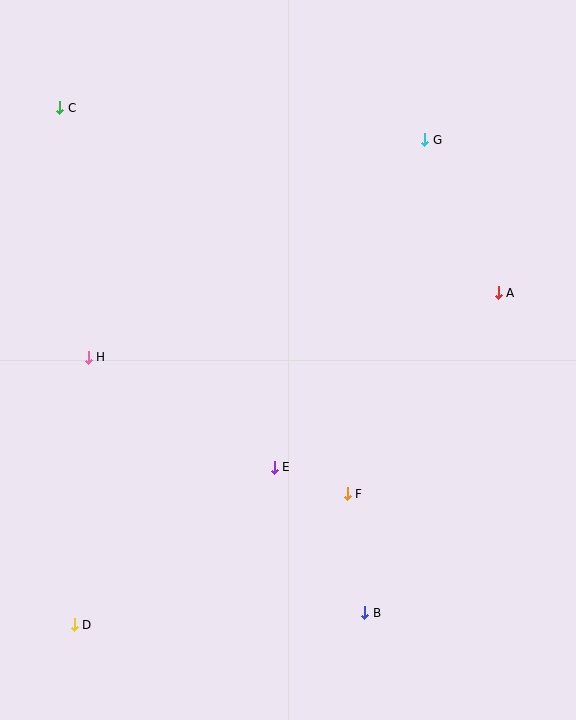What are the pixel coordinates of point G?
Point G is at (425, 140).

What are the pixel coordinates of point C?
Point C is at (60, 108).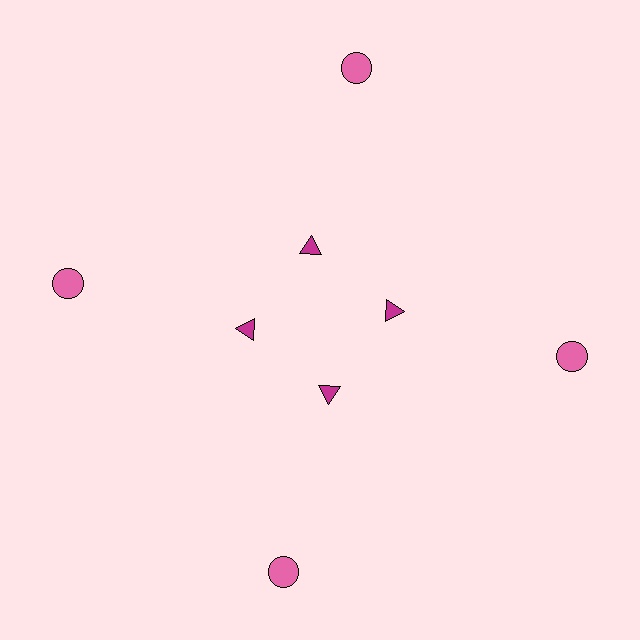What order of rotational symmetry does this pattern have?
This pattern has 4-fold rotational symmetry.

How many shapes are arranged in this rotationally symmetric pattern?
There are 8 shapes, arranged in 4 groups of 2.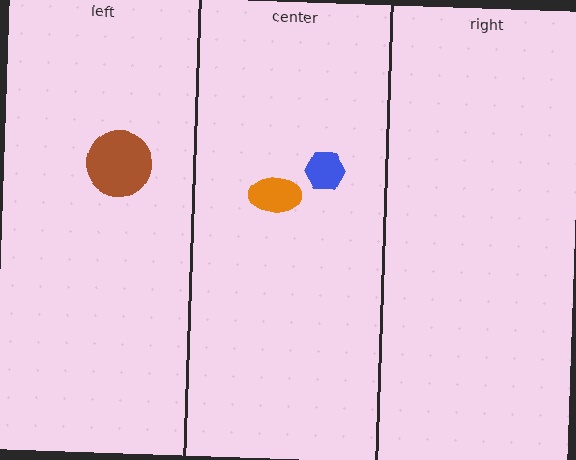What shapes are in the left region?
The brown circle.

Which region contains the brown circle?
The left region.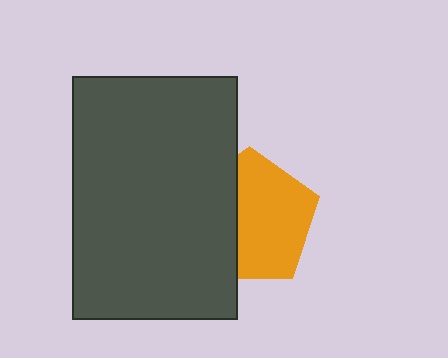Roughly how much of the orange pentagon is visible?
About half of it is visible (roughly 62%).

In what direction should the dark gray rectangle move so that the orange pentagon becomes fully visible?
The dark gray rectangle should move left. That is the shortest direction to clear the overlap and leave the orange pentagon fully visible.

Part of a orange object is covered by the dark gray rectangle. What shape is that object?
It is a pentagon.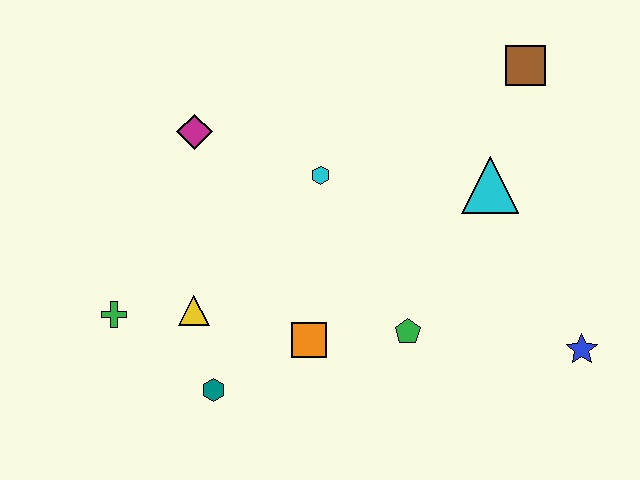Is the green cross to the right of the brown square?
No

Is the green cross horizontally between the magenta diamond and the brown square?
No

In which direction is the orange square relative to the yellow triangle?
The orange square is to the right of the yellow triangle.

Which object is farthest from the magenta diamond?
The blue star is farthest from the magenta diamond.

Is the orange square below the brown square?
Yes